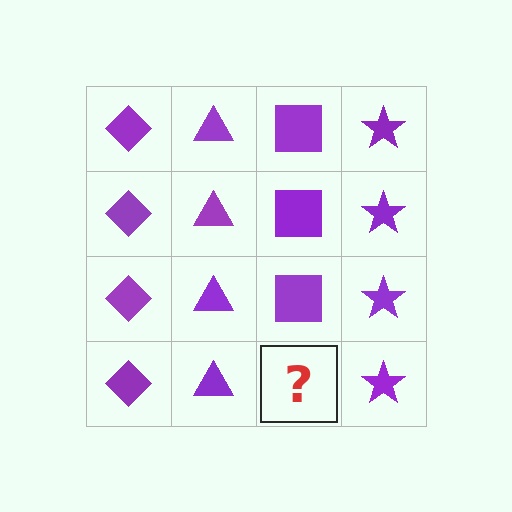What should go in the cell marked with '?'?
The missing cell should contain a purple square.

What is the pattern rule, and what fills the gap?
The rule is that each column has a consistent shape. The gap should be filled with a purple square.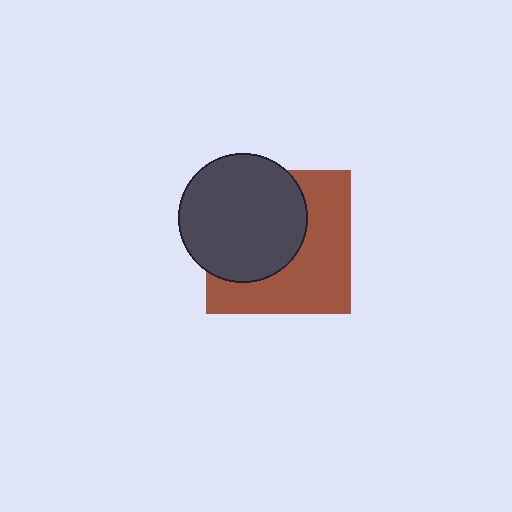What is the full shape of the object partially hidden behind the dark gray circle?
The partially hidden object is a brown square.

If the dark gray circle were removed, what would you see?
You would see the complete brown square.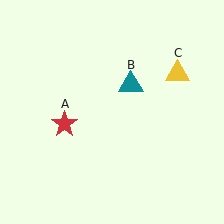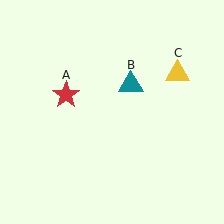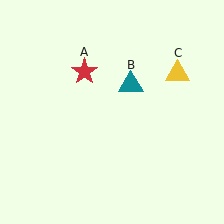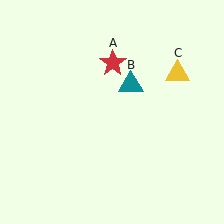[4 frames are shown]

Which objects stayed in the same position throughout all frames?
Teal triangle (object B) and yellow triangle (object C) remained stationary.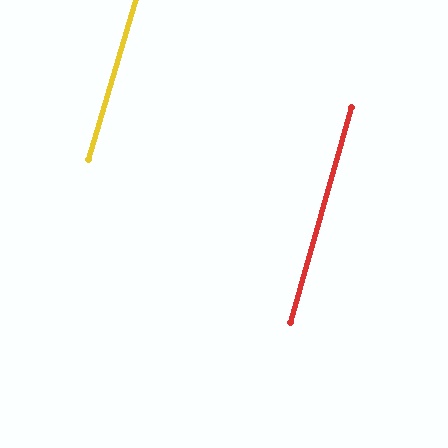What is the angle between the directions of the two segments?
Approximately 1 degree.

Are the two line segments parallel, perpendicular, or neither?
Parallel — their directions differ by only 0.7°.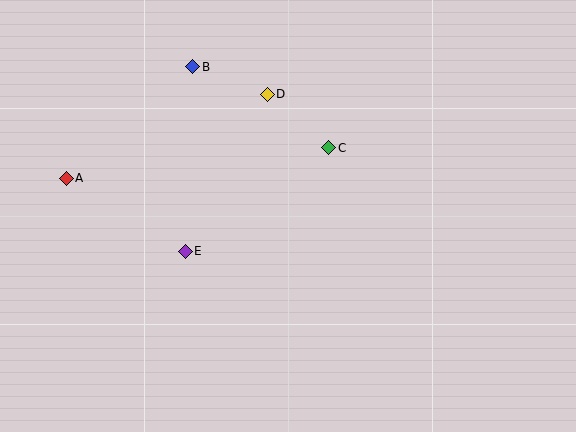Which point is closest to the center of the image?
Point C at (329, 148) is closest to the center.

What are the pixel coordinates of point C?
Point C is at (329, 148).